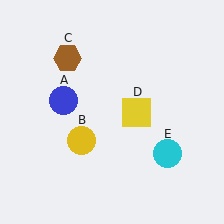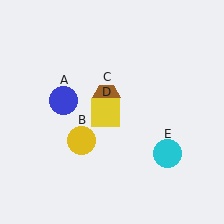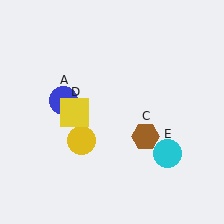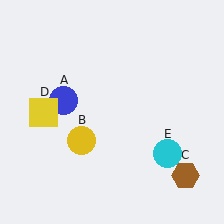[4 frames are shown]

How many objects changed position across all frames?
2 objects changed position: brown hexagon (object C), yellow square (object D).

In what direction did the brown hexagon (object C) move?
The brown hexagon (object C) moved down and to the right.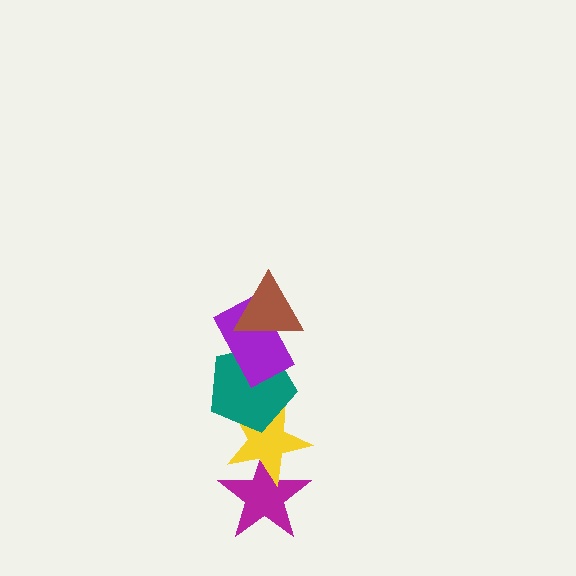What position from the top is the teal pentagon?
The teal pentagon is 3rd from the top.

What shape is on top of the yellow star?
The teal pentagon is on top of the yellow star.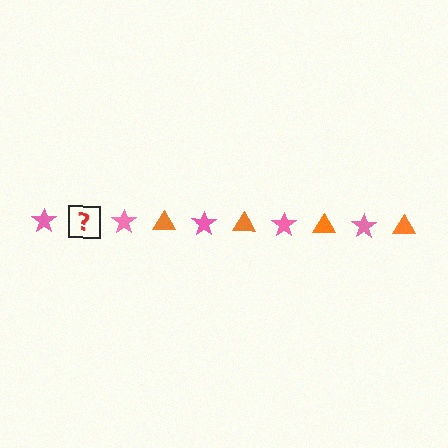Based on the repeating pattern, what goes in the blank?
The blank should be an orange triangle.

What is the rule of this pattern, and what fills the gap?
The rule is that the pattern alternates between pink star and orange triangle. The gap should be filled with an orange triangle.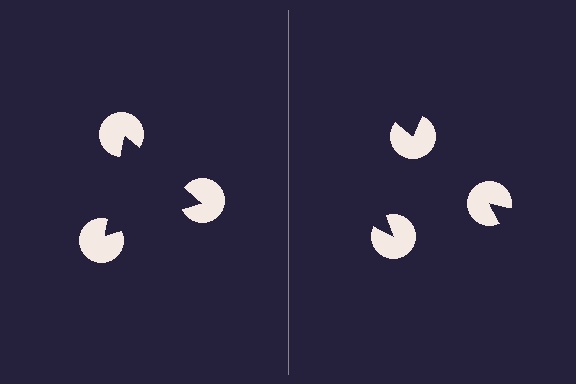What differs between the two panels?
The pac-man discs are positioned identically on both sides; only the wedge orientations differ. On the left they align to a triangle; on the right they are misaligned.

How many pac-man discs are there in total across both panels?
6 — 3 on each side.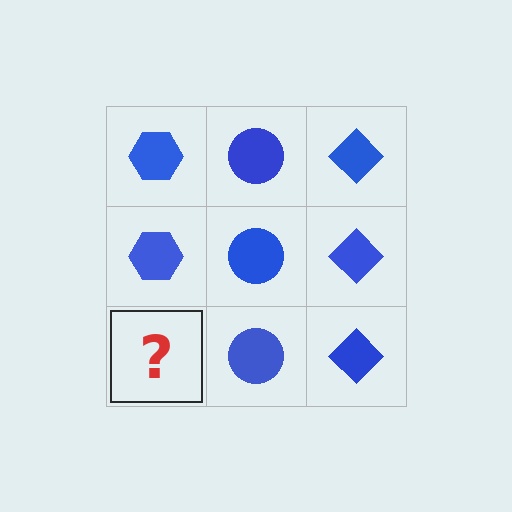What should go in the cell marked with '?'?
The missing cell should contain a blue hexagon.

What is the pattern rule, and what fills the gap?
The rule is that each column has a consistent shape. The gap should be filled with a blue hexagon.